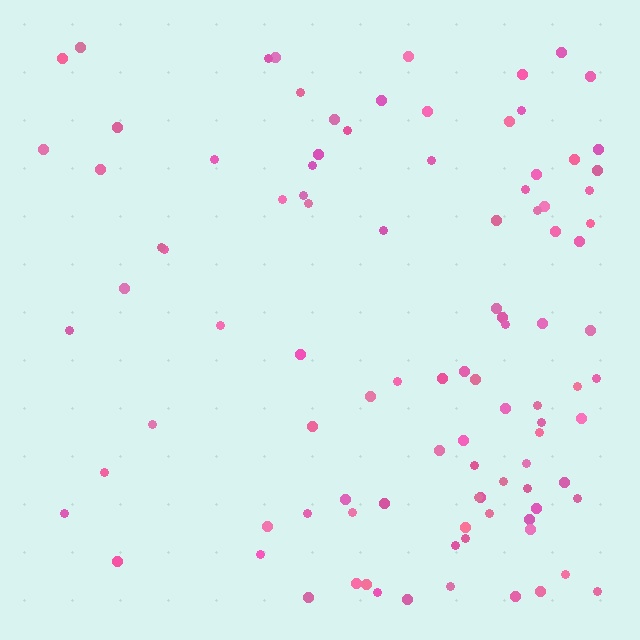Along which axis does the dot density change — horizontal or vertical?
Horizontal.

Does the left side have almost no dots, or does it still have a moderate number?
Still a moderate number, just noticeably fewer than the right.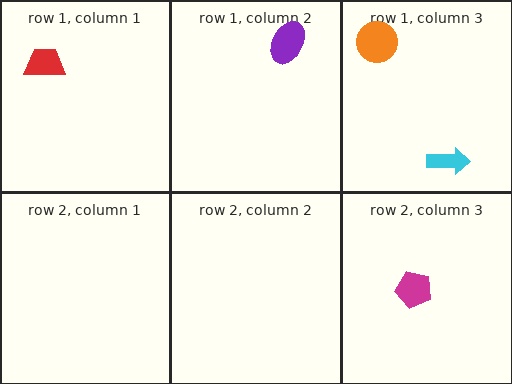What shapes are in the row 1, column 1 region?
The red trapezoid.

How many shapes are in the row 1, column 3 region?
2.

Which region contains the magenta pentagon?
The row 2, column 3 region.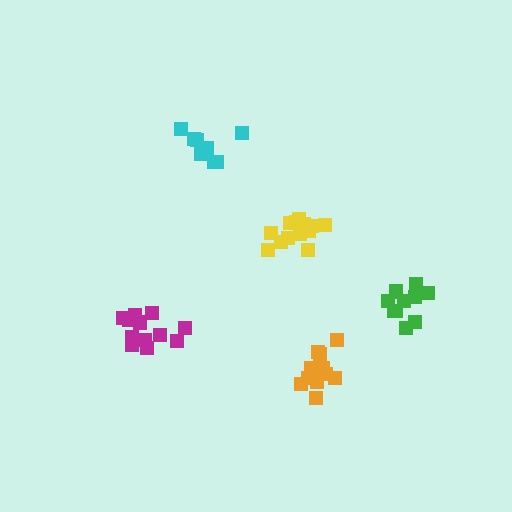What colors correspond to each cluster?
The clusters are colored: orange, yellow, magenta, green, cyan.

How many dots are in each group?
Group 1: 11 dots, Group 2: 13 dots, Group 3: 13 dots, Group 4: 10 dots, Group 5: 8 dots (55 total).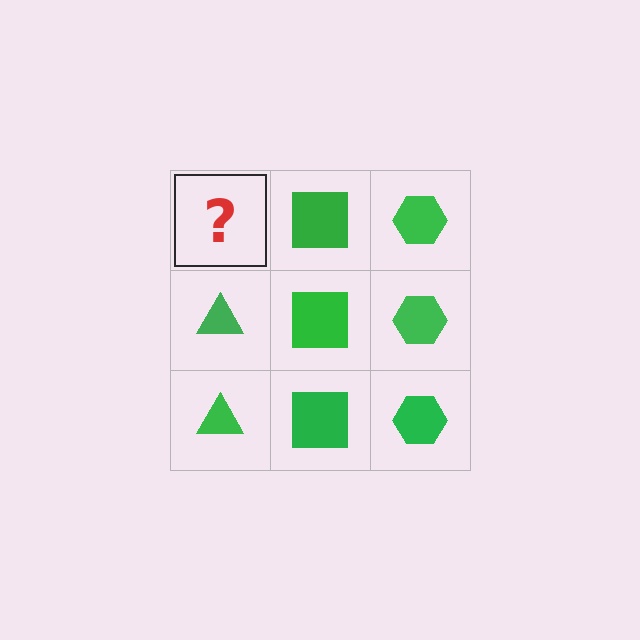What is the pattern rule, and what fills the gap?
The rule is that each column has a consistent shape. The gap should be filled with a green triangle.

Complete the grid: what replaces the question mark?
The question mark should be replaced with a green triangle.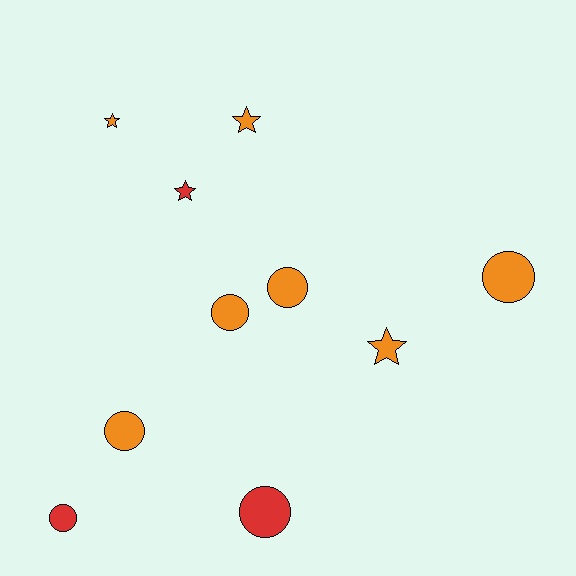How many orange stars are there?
There are 3 orange stars.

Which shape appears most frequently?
Circle, with 6 objects.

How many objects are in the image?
There are 10 objects.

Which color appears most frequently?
Orange, with 7 objects.